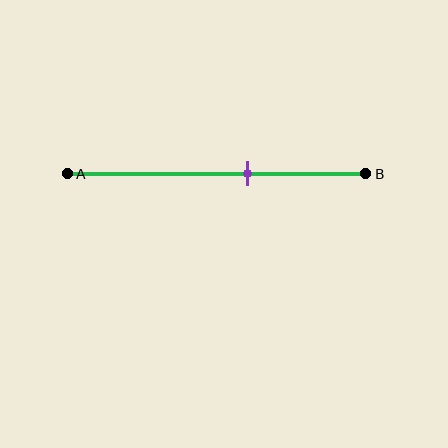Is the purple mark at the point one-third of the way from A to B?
No, the mark is at about 60% from A, not at the 33% one-third point.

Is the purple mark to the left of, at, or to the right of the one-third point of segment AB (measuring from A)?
The purple mark is to the right of the one-third point of segment AB.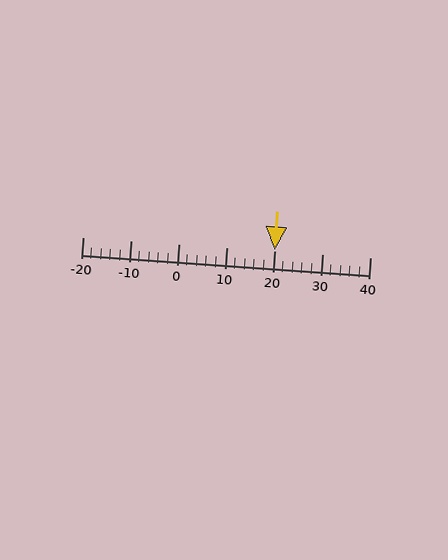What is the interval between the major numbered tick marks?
The major tick marks are spaced 10 units apart.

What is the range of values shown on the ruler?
The ruler shows values from -20 to 40.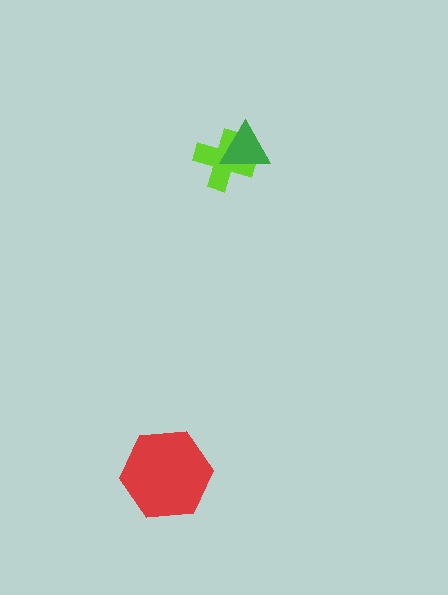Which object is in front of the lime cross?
The green triangle is in front of the lime cross.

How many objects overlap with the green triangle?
1 object overlaps with the green triangle.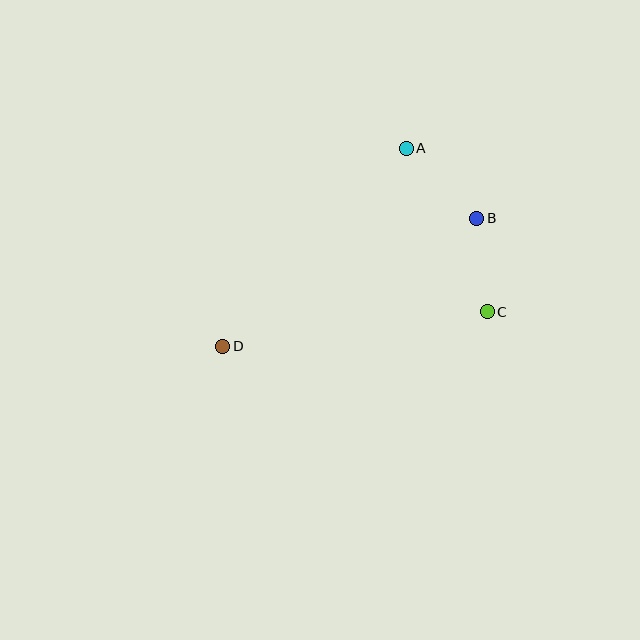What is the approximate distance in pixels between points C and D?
The distance between C and D is approximately 266 pixels.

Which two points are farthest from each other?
Points B and D are farthest from each other.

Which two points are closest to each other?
Points B and C are closest to each other.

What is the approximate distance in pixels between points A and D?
The distance between A and D is approximately 270 pixels.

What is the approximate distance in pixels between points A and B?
The distance between A and B is approximately 100 pixels.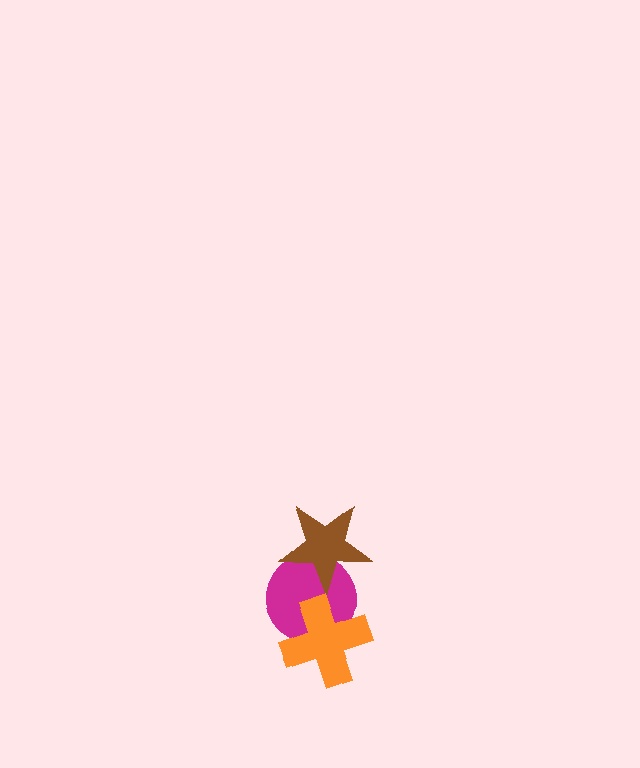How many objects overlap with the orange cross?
1 object overlaps with the orange cross.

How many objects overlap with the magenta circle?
2 objects overlap with the magenta circle.